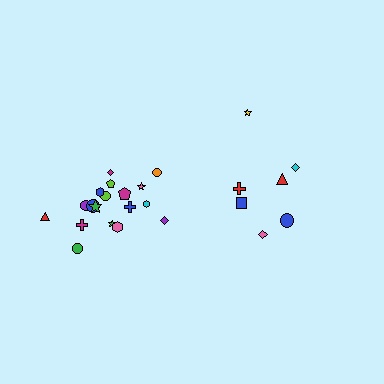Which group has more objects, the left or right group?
The left group.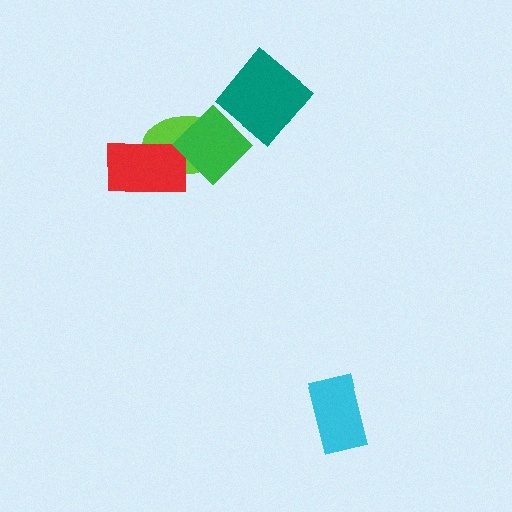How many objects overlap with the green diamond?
2 objects overlap with the green diamond.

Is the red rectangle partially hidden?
Yes, it is partially covered by another shape.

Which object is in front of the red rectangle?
The green diamond is in front of the red rectangle.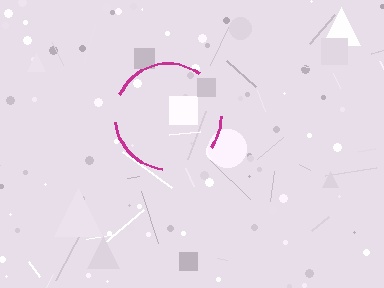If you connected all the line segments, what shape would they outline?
They would outline a circle.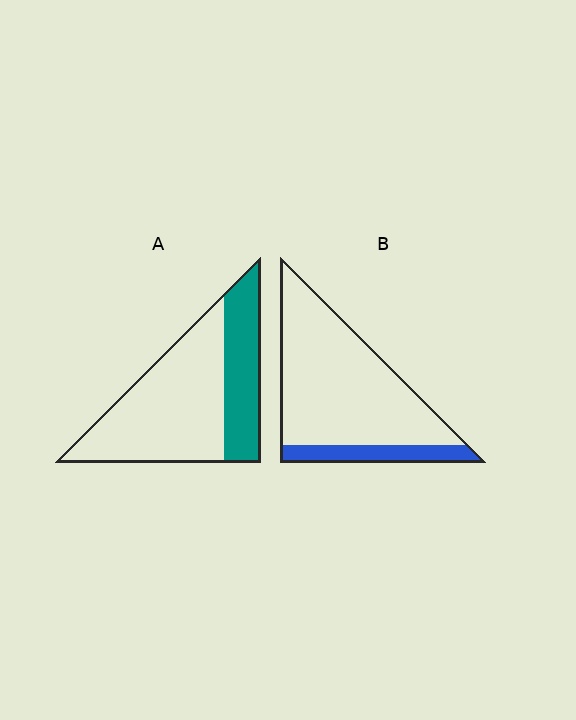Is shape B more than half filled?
No.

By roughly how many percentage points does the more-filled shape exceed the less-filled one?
By roughly 15 percentage points (A over B).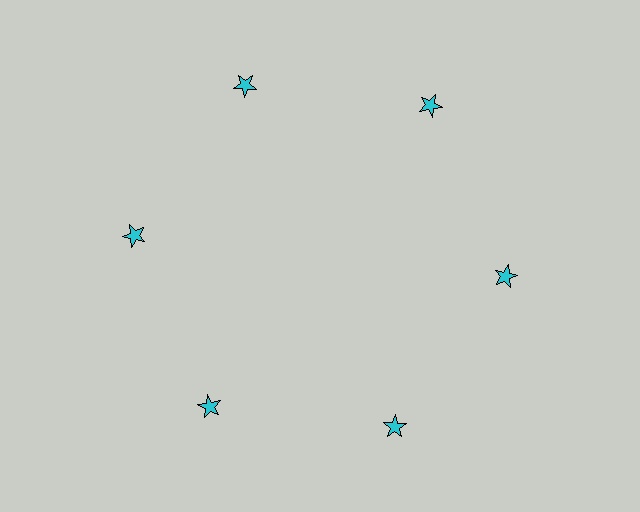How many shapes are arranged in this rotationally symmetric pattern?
There are 6 shapes, arranged in 6 groups of 1.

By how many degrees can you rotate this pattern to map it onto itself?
The pattern maps onto itself every 60 degrees of rotation.